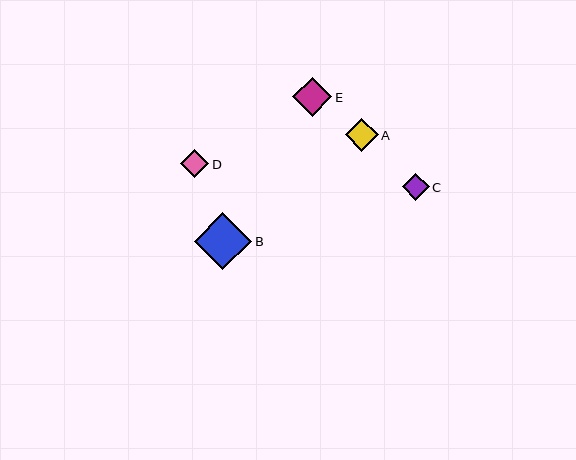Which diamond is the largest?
Diamond B is the largest with a size of approximately 57 pixels.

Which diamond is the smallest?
Diamond C is the smallest with a size of approximately 27 pixels.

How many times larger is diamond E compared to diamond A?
Diamond E is approximately 1.2 times the size of diamond A.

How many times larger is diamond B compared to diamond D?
Diamond B is approximately 2.0 times the size of diamond D.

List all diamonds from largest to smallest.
From largest to smallest: B, E, A, D, C.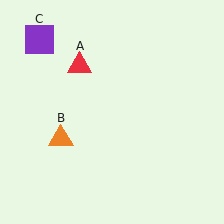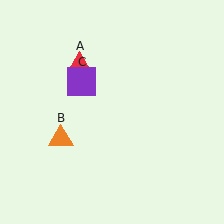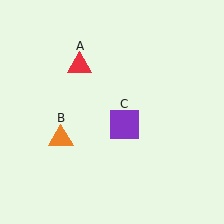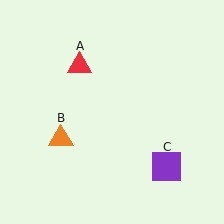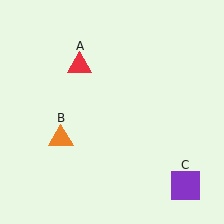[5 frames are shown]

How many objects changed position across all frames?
1 object changed position: purple square (object C).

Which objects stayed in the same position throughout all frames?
Red triangle (object A) and orange triangle (object B) remained stationary.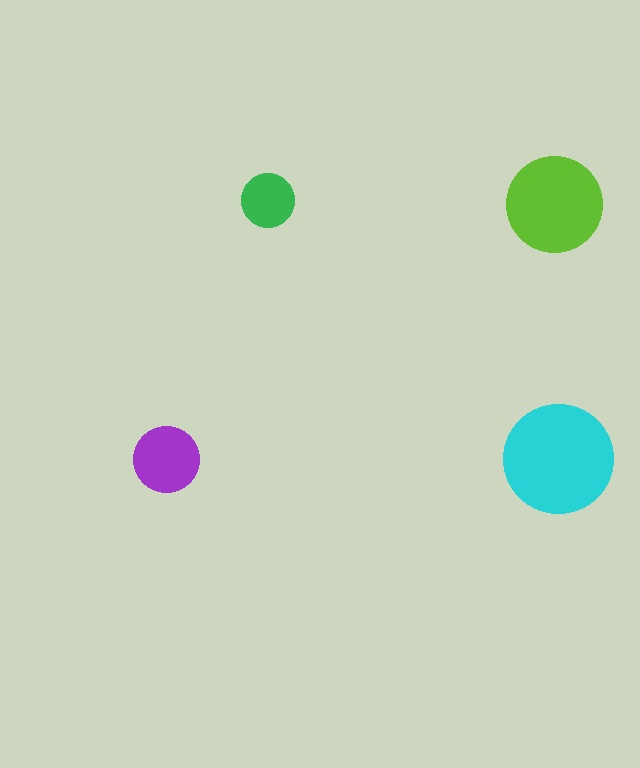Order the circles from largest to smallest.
the cyan one, the lime one, the purple one, the green one.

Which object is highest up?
The green circle is topmost.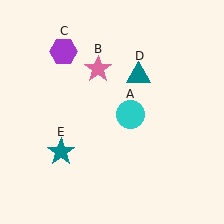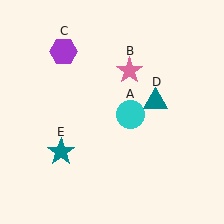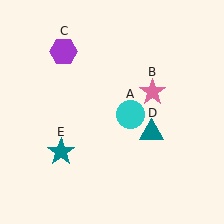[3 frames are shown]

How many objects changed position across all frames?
2 objects changed position: pink star (object B), teal triangle (object D).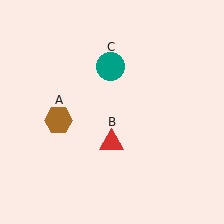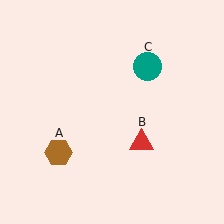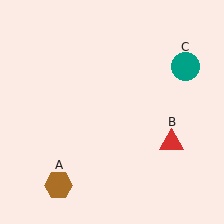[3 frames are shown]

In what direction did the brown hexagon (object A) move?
The brown hexagon (object A) moved down.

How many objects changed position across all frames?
3 objects changed position: brown hexagon (object A), red triangle (object B), teal circle (object C).